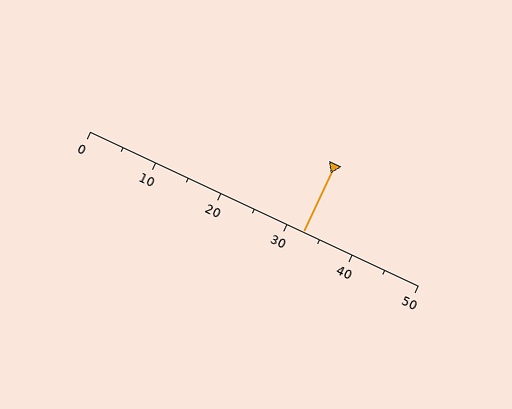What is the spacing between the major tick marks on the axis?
The major ticks are spaced 10 apart.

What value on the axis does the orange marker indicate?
The marker indicates approximately 32.5.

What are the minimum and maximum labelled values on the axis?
The axis runs from 0 to 50.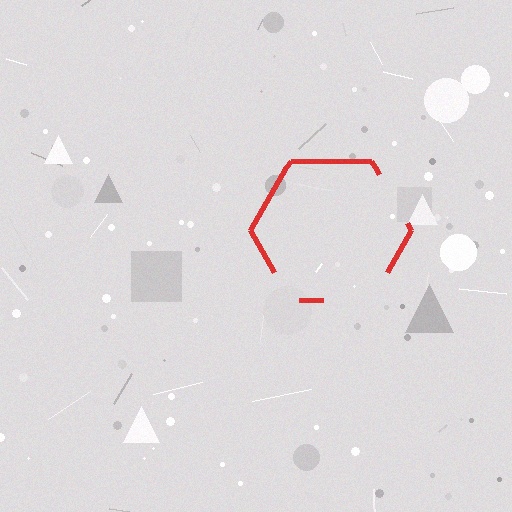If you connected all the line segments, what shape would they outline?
They would outline a hexagon.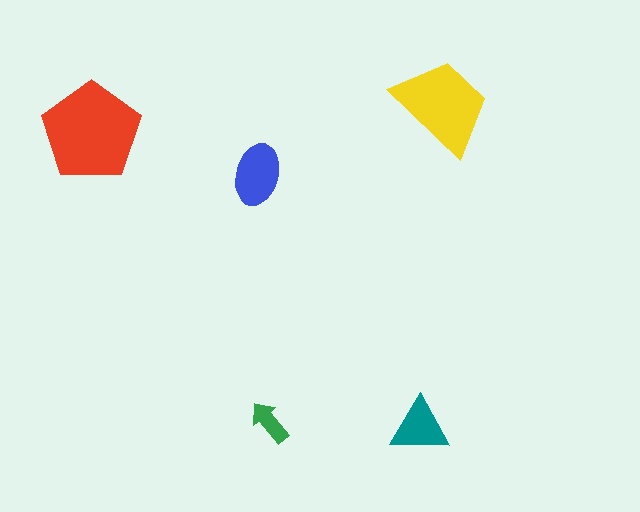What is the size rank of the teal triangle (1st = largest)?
4th.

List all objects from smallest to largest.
The green arrow, the teal triangle, the blue ellipse, the yellow trapezoid, the red pentagon.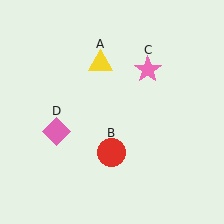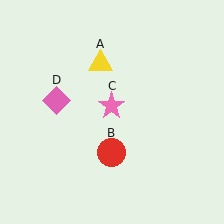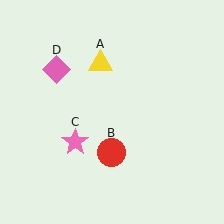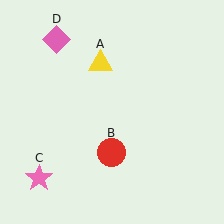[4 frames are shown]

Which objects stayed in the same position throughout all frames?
Yellow triangle (object A) and red circle (object B) remained stationary.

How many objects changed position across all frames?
2 objects changed position: pink star (object C), pink diamond (object D).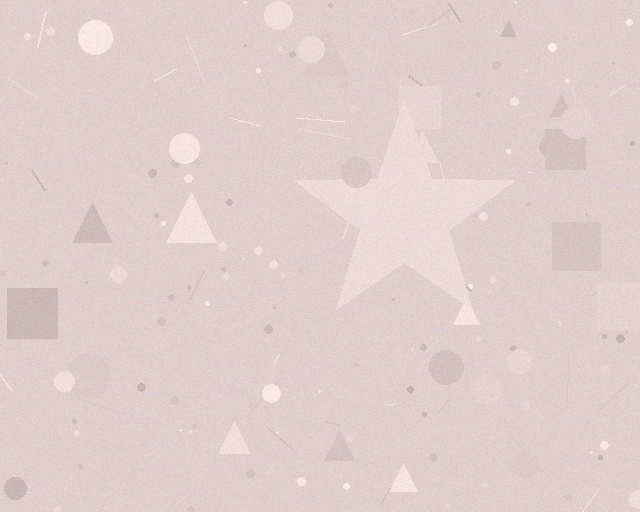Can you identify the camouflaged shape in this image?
The camouflaged shape is a star.